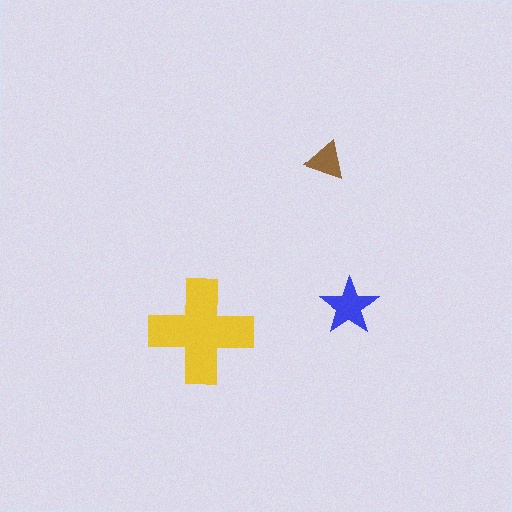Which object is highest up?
The brown triangle is topmost.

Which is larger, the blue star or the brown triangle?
The blue star.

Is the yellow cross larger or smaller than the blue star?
Larger.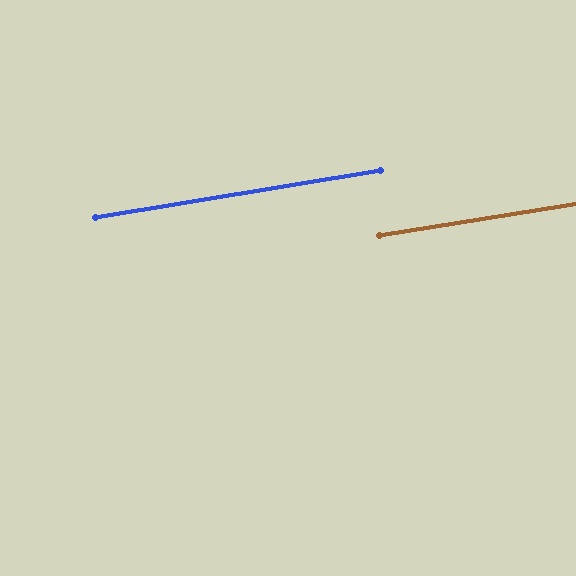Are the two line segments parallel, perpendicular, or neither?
Parallel — their directions differ by only 0.1°.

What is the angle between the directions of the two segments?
Approximately 0 degrees.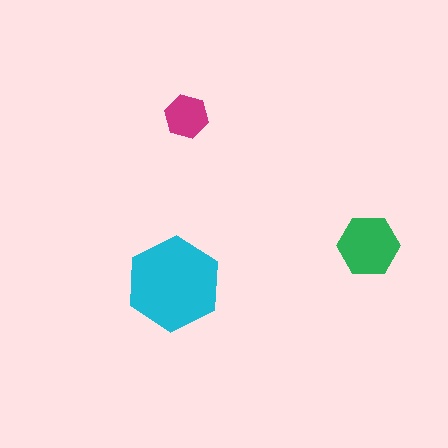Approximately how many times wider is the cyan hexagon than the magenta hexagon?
About 2 times wider.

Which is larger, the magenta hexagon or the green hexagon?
The green one.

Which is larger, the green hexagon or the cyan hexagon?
The cyan one.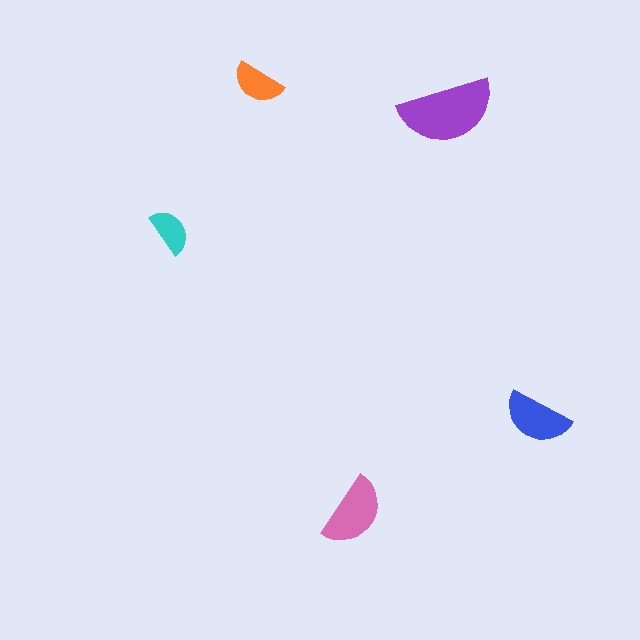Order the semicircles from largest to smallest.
the purple one, the pink one, the blue one, the orange one, the cyan one.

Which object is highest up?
The orange semicircle is topmost.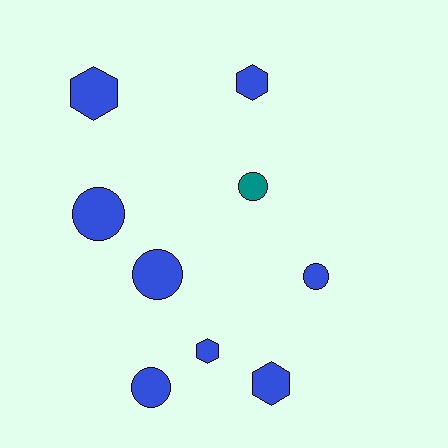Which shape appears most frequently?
Circle, with 5 objects.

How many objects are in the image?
There are 9 objects.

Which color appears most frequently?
Blue, with 8 objects.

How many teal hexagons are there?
There are no teal hexagons.